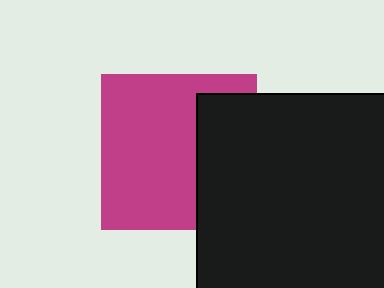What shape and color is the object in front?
The object in front is a black square.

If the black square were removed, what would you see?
You would see the complete magenta square.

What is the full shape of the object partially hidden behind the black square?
The partially hidden object is a magenta square.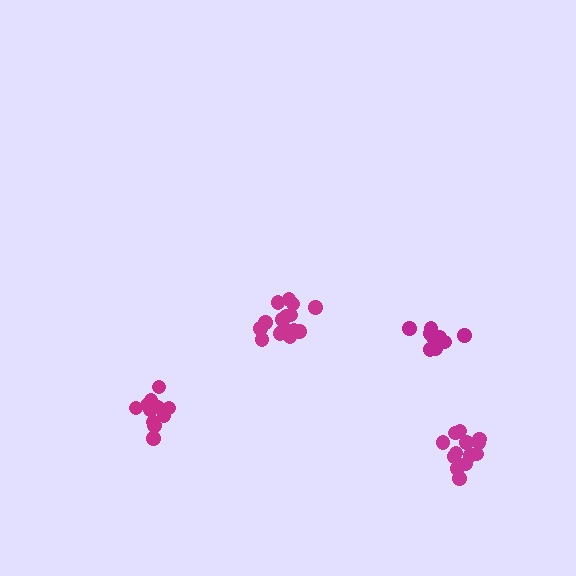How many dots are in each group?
Group 1: 10 dots, Group 2: 11 dots, Group 3: 13 dots, Group 4: 16 dots (50 total).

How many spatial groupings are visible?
There are 4 spatial groupings.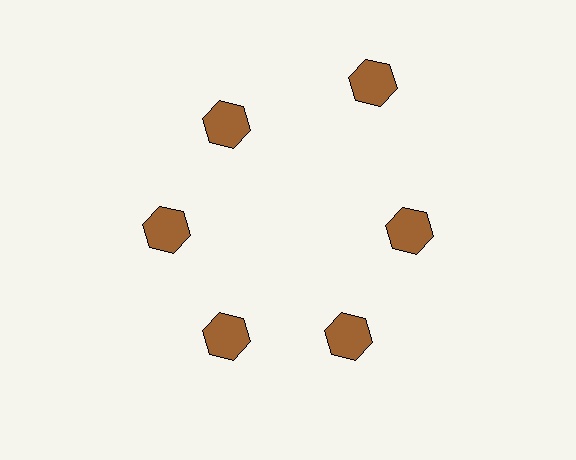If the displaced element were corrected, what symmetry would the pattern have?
It would have 6-fold rotational symmetry — the pattern would map onto itself every 60 degrees.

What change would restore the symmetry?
The symmetry would be restored by moving it inward, back onto the ring so that all 6 hexagons sit at equal angles and equal distance from the center.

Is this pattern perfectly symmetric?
No. The 6 brown hexagons are arranged in a ring, but one element near the 1 o'clock position is pushed outward from the center, breaking the 6-fold rotational symmetry.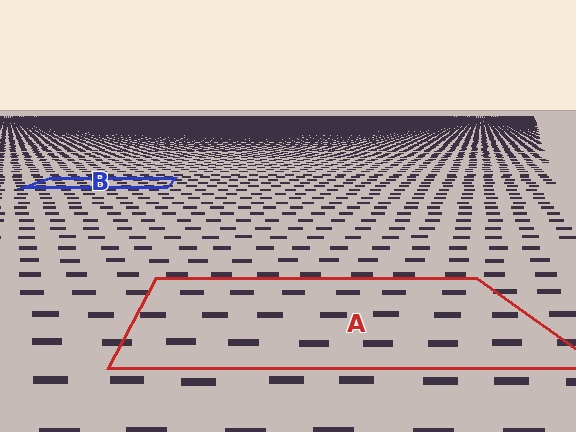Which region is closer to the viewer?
Region A is closer. The texture elements there are larger and more spread out.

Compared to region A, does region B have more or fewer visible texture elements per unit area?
Region B has more texture elements per unit area — they are packed more densely because it is farther away.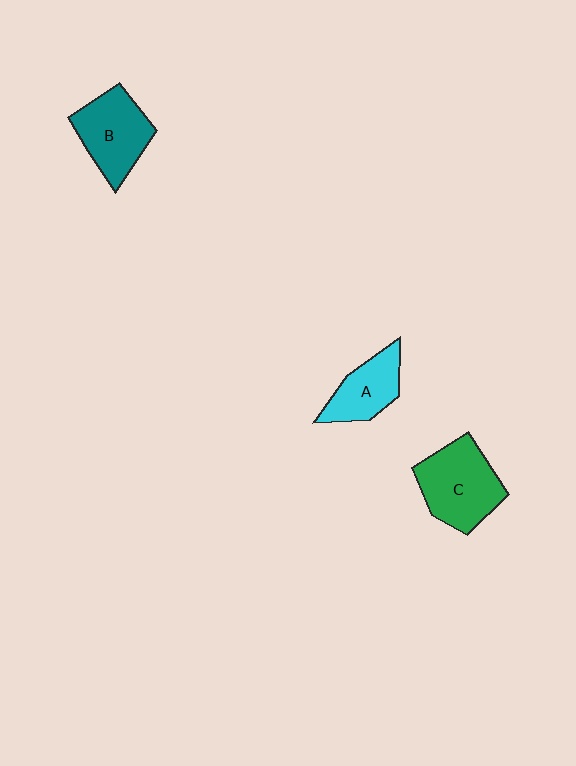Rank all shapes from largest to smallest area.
From largest to smallest: C (green), B (teal), A (cyan).